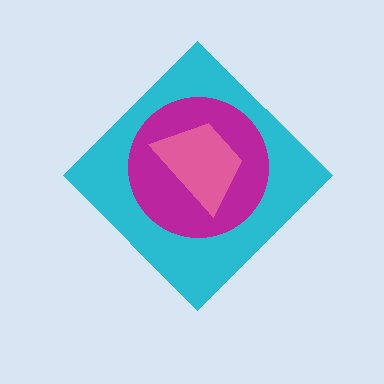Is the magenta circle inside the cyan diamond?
Yes.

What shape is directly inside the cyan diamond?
The magenta circle.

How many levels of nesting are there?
3.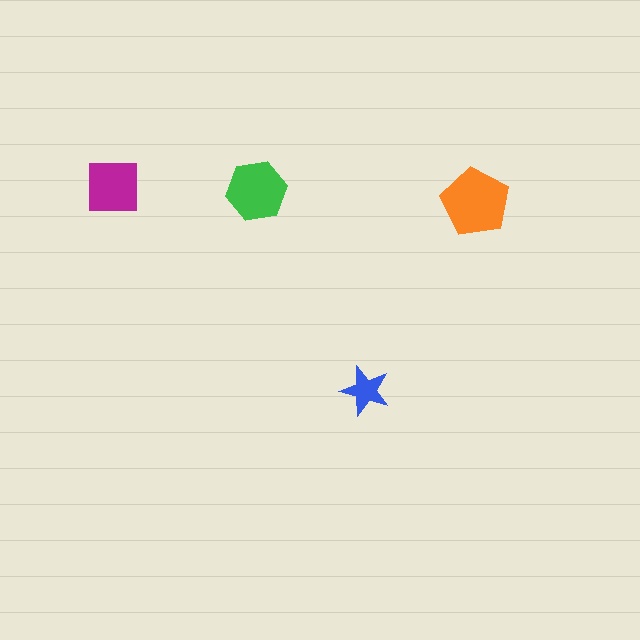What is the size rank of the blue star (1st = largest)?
4th.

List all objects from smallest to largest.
The blue star, the magenta square, the green hexagon, the orange pentagon.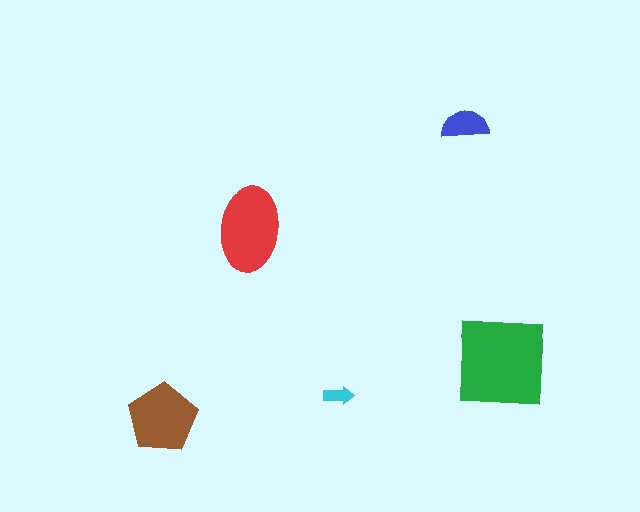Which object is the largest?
The green square.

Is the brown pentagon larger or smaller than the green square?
Smaller.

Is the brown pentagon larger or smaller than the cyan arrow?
Larger.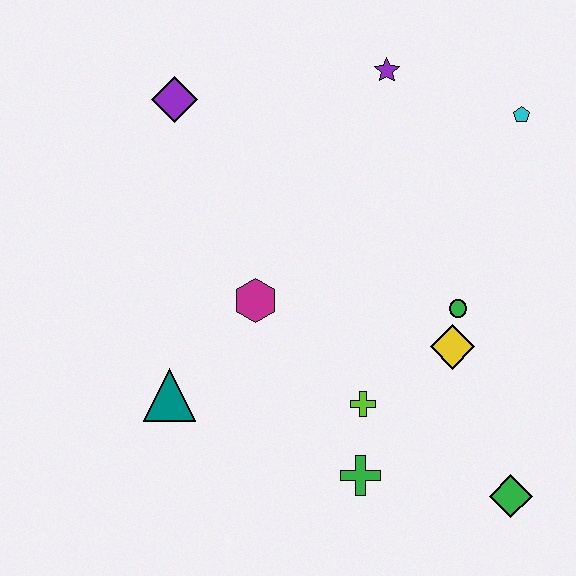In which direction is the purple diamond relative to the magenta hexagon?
The purple diamond is above the magenta hexagon.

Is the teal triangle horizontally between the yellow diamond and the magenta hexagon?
No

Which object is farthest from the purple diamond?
The green diamond is farthest from the purple diamond.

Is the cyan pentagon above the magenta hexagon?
Yes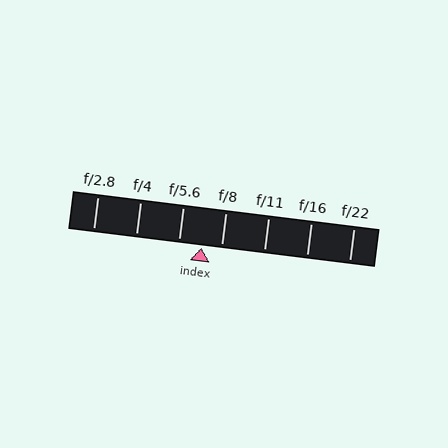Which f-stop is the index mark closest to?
The index mark is closest to f/8.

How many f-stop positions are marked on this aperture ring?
There are 7 f-stop positions marked.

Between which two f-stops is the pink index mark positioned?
The index mark is between f/5.6 and f/8.